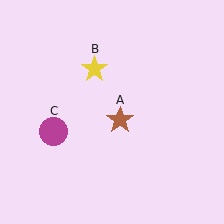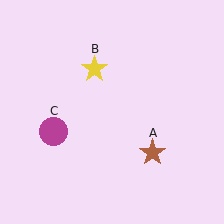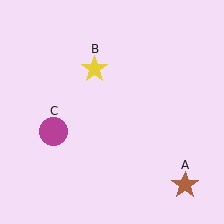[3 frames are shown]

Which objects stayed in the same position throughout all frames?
Yellow star (object B) and magenta circle (object C) remained stationary.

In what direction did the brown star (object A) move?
The brown star (object A) moved down and to the right.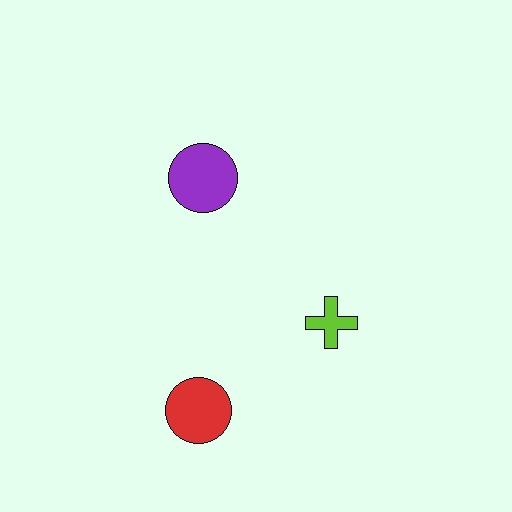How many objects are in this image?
There are 3 objects.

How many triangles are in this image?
There are no triangles.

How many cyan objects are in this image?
There are no cyan objects.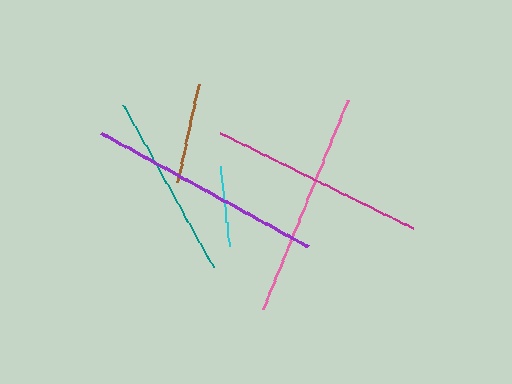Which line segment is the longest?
The purple line is the longest at approximately 236 pixels.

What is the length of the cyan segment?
The cyan segment is approximately 82 pixels long.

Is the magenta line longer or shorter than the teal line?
The magenta line is longer than the teal line.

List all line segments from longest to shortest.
From longest to shortest: purple, pink, magenta, teal, brown, cyan.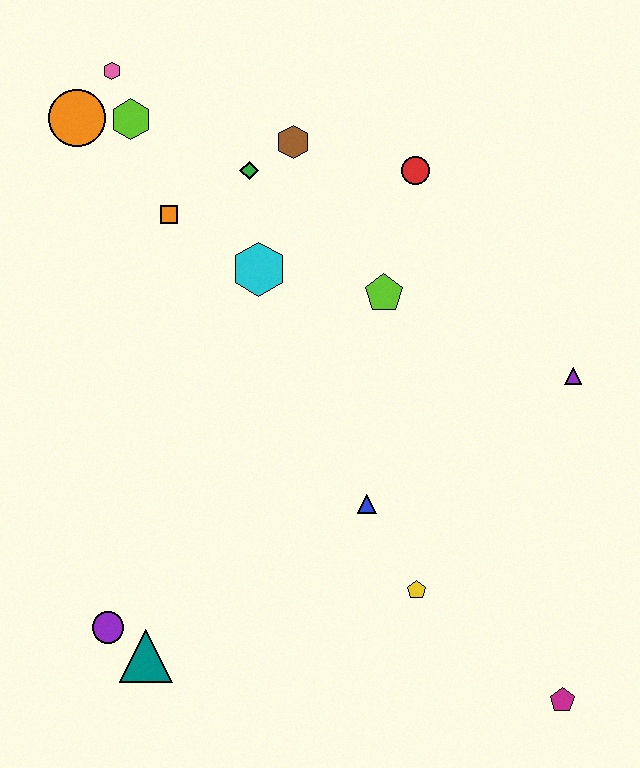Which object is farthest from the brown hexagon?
The magenta pentagon is farthest from the brown hexagon.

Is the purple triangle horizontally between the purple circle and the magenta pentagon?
No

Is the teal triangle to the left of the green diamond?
Yes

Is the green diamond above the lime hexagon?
No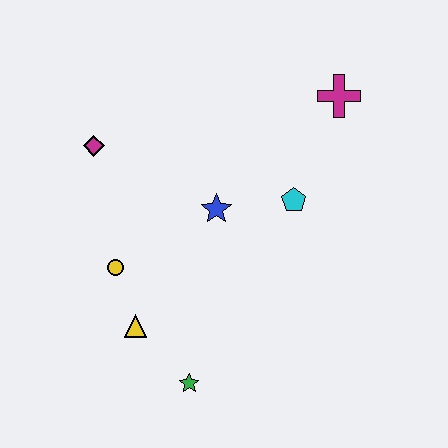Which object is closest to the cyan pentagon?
The blue star is closest to the cyan pentagon.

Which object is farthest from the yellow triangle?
The magenta cross is farthest from the yellow triangle.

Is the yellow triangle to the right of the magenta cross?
No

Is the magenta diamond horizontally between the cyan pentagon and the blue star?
No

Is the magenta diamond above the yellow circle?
Yes